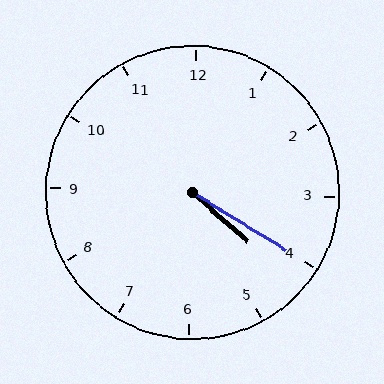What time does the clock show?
4:20.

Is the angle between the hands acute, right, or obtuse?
It is acute.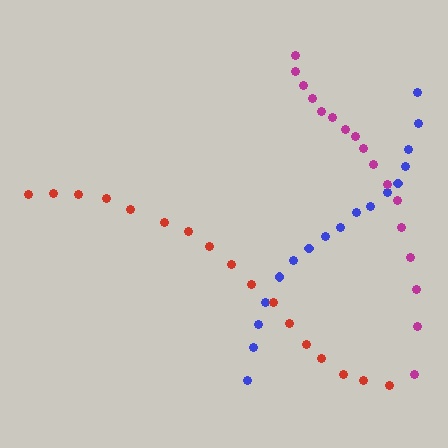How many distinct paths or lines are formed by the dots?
There are 3 distinct paths.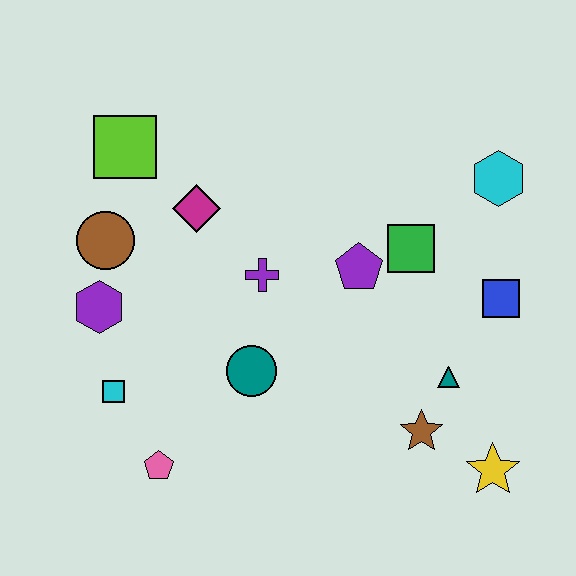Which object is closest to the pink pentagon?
The cyan square is closest to the pink pentagon.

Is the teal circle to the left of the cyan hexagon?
Yes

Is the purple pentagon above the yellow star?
Yes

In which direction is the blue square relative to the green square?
The blue square is to the right of the green square.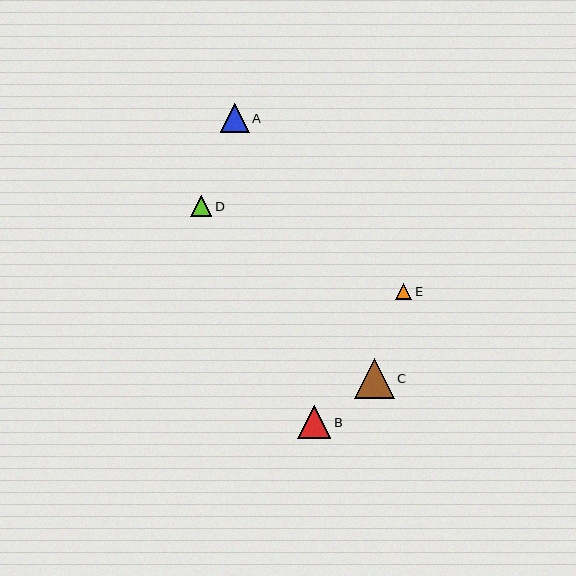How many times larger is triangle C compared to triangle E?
Triangle C is approximately 2.4 times the size of triangle E.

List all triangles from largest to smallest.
From largest to smallest: C, B, A, D, E.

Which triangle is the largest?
Triangle C is the largest with a size of approximately 40 pixels.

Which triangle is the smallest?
Triangle E is the smallest with a size of approximately 16 pixels.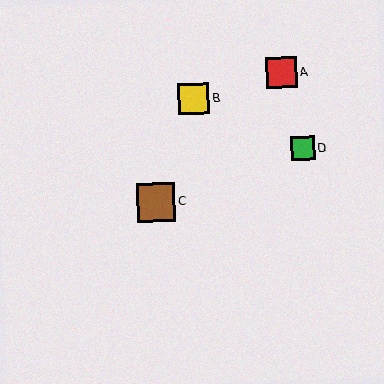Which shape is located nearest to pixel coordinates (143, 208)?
The brown square (labeled C) at (156, 202) is nearest to that location.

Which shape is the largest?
The brown square (labeled C) is the largest.